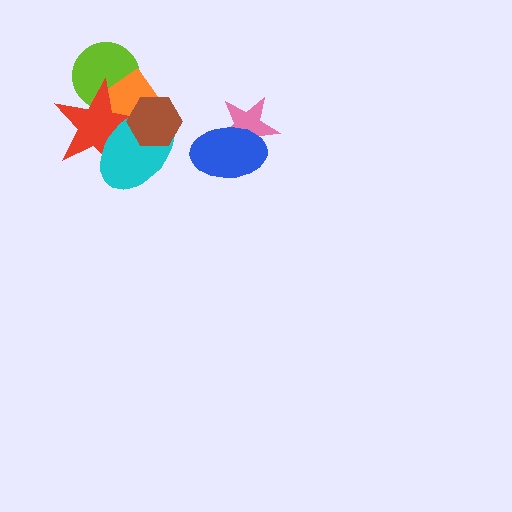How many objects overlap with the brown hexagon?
3 objects overlap with the brown hexagon.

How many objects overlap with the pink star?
1 object overlaps with the pink star.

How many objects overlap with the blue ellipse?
1 object overlaps with the blue ellipse.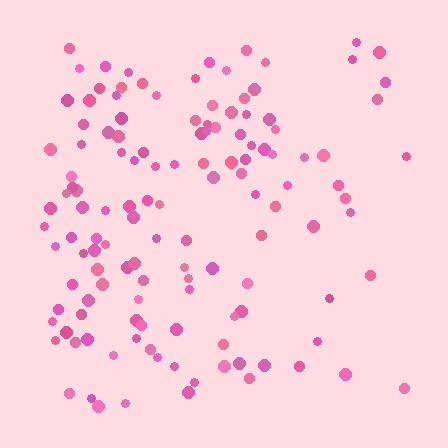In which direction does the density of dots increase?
From right to left, with the left side densest.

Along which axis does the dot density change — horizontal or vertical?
Horizontal.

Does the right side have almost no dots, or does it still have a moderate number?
Still a moderate number, just noticeably fewer than the left.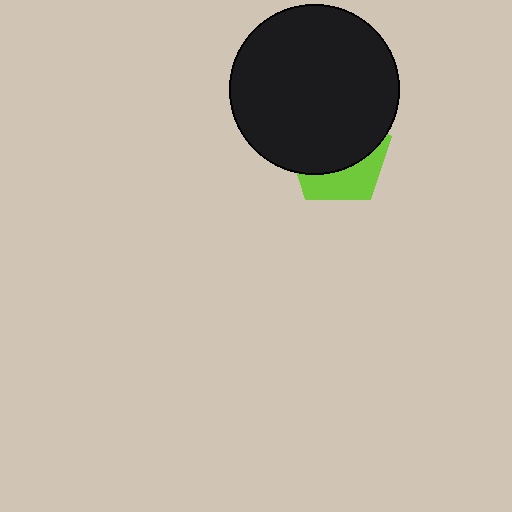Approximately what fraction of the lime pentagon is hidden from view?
Roughly 65% of the lime pentagon is hidden behind the black circle.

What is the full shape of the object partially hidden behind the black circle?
The partially hidden object is a lime pentagon.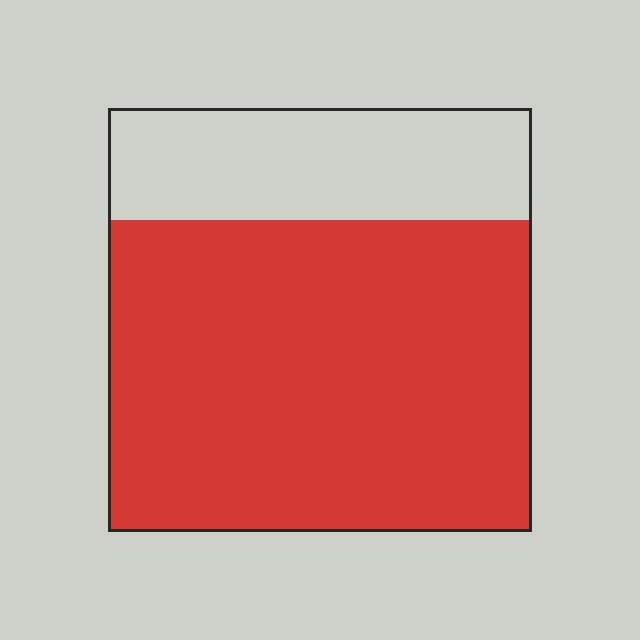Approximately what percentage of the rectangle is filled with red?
Approximately 75%.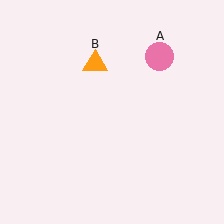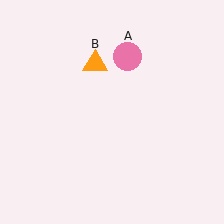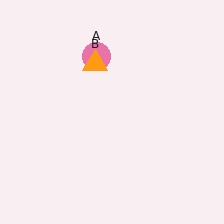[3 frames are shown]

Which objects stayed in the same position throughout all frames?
Orange triangle (object B) remained stationary.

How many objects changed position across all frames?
1 object changed position: pink circle (object A).